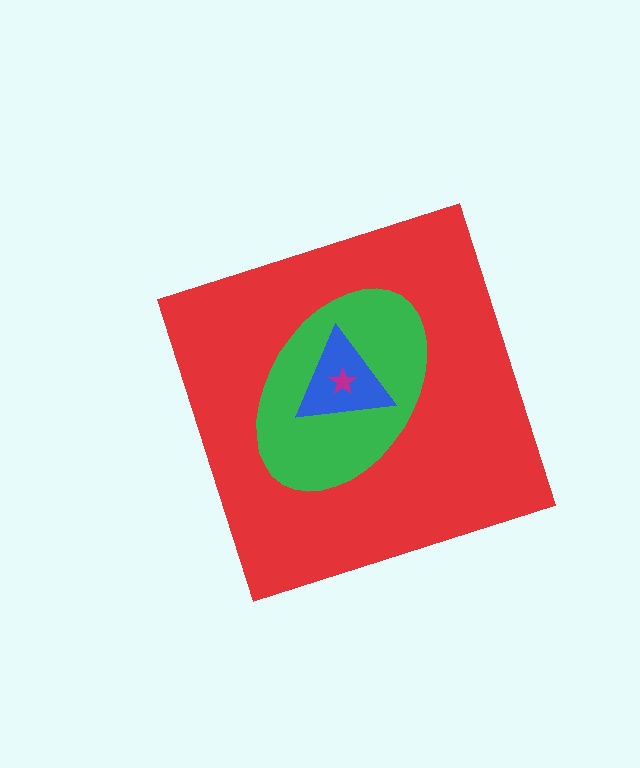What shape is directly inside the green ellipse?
The blue triangle.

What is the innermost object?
The magenta star.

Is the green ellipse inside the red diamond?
Yes.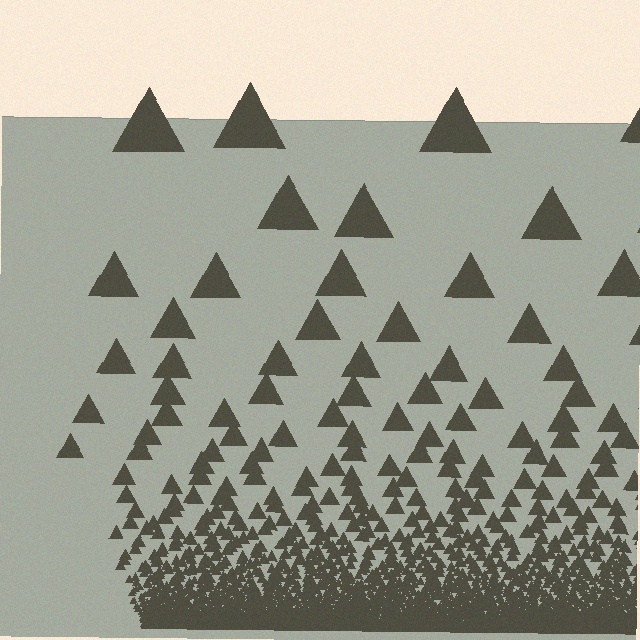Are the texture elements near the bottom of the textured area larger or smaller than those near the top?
Smaller. The gradient is inverted — elements near the bottom are smaller and denser.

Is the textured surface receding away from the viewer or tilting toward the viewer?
The surface appears to tilt toward the viewer. Texture elements get larger and sparser toward the top.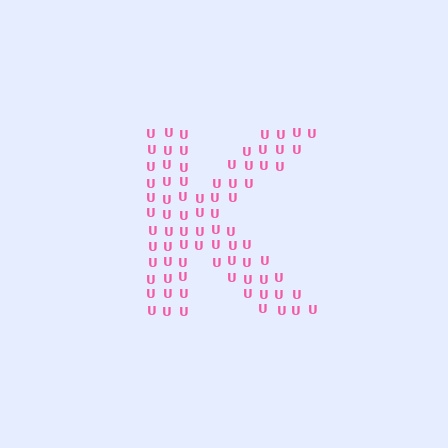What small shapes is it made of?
It is made of small letter U's.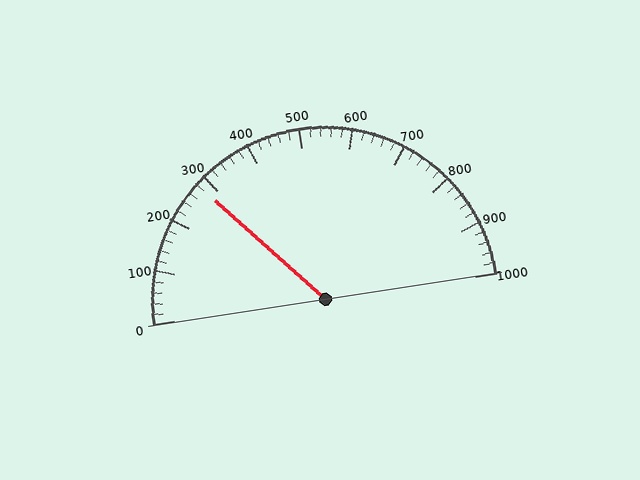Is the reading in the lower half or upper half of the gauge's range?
The reading is in the lower half of the range (0 to 1000).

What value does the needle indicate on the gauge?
The needle indicates approximately 280.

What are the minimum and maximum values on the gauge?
The gauge ranges from 0 to 1000.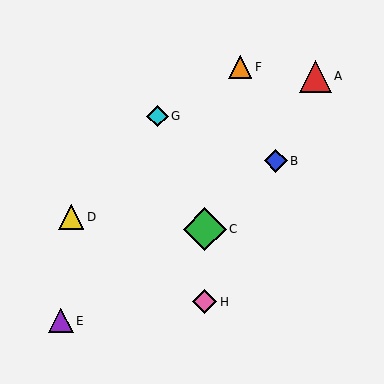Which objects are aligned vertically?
Objects C, H are aligned vertically.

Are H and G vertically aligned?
No, H is at x≈205 and G is at x≈157.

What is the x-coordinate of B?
Object B is at x≈276.